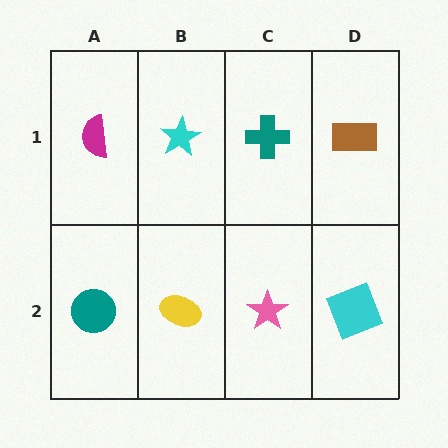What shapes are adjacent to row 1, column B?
A yellow ellipse (row 2, column B), a magenta semicircle (row 1, column A), a teal cross (row 1, column C).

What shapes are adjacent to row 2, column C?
A teal cross (row 1, column C), a yellow ellipse (row 2, column B), a cyan square (row 2, column D).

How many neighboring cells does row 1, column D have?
2.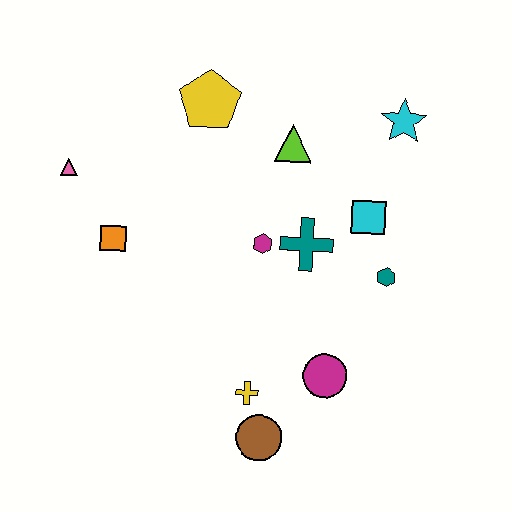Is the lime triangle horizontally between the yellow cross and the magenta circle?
Yes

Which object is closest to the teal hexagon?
The cyan square is closest to the teal hexagon.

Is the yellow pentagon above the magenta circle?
Yes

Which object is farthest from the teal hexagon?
The pink triangle is farthest from the teal hexagon.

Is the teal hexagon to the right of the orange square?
Yes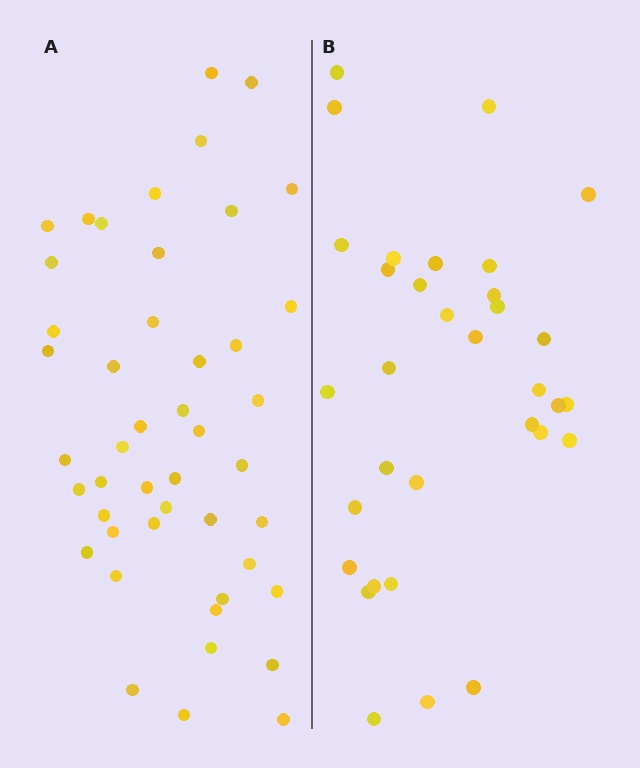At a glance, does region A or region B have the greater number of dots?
Region A (the left region) has more dots.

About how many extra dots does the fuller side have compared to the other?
Region A has approximately 15 more dots than region B.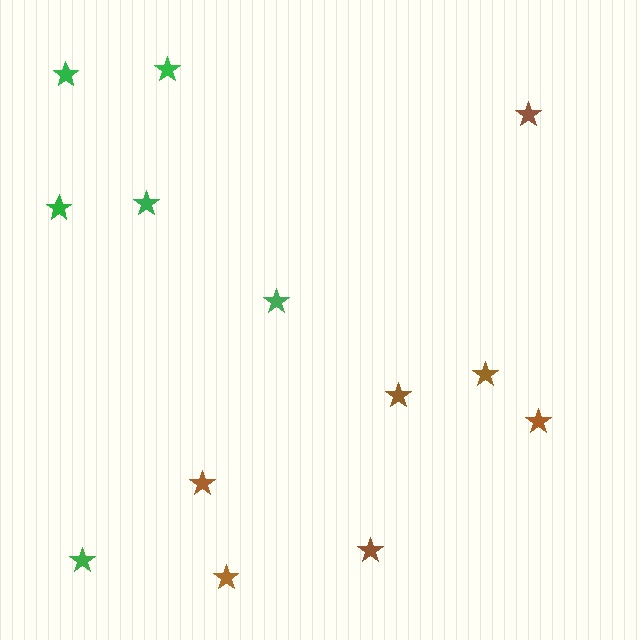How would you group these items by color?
There are 2 groups: one group of green stars (6) and one group of brown stars (7).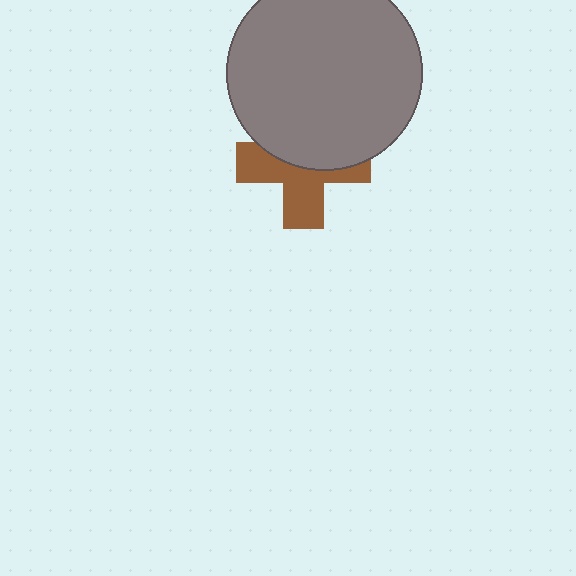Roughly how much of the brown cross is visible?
About half of it is visible (roughly 52%).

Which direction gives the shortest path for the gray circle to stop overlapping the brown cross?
Moving up gives the shortest separation.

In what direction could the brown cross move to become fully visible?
The brown cross could move down. That would shift it out from behind the gray circle entirely.